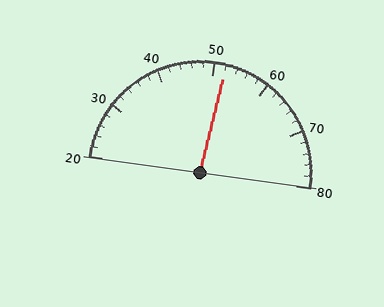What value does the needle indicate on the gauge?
The needle indicates approximately 52.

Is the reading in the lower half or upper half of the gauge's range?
The reading is in the upper half of the range (20 to 80).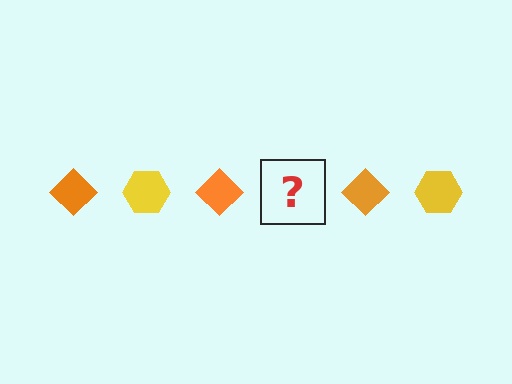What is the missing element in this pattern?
The missing element is a yellow hexagon.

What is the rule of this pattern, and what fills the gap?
The rule is that the pattern alternates between orange diamond and yellow hexagon. The gap should be filled with a yellow hexagon.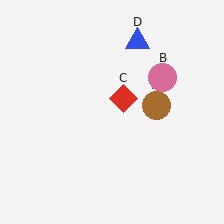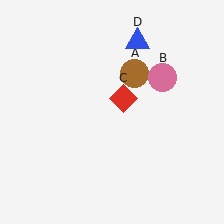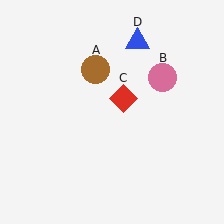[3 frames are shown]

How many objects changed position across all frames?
1 object changed position: brown circle (object A).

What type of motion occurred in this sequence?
The brown circle (object A) rotated counterclockwise around the center of the scene.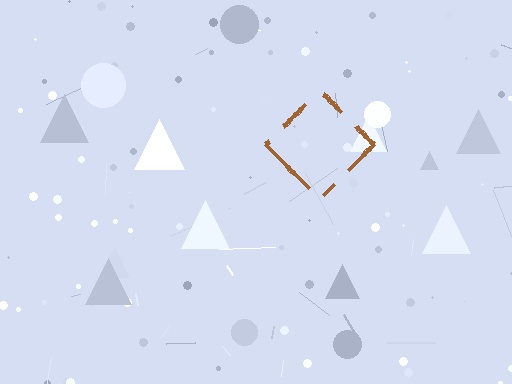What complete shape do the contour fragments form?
The contour fragments form a diamond.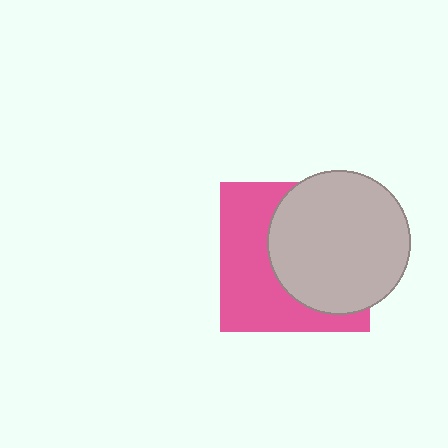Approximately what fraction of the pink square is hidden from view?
Roughly 53% of the pink square is hidden behind the light gray circle.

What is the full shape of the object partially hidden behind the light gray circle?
The partially hidden object is a pink square.